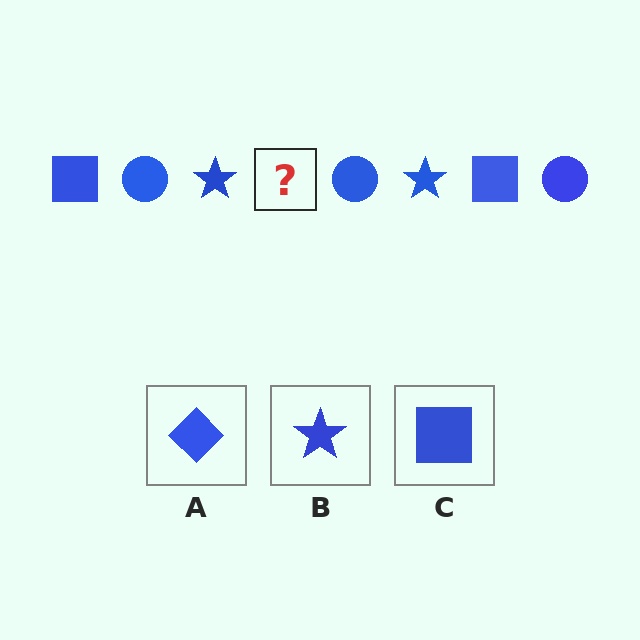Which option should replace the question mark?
Option C.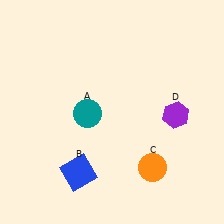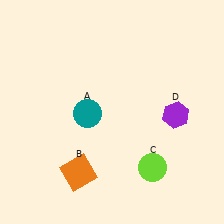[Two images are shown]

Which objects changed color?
B changed from blue to orange. C changed from orange to lime.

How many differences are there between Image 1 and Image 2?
There are 2 differences between the two images.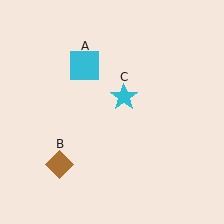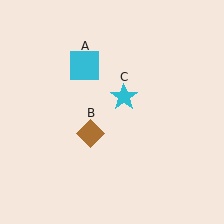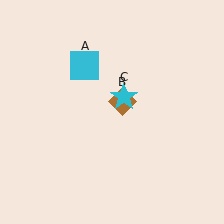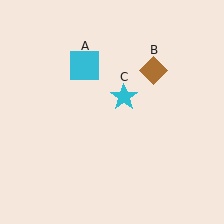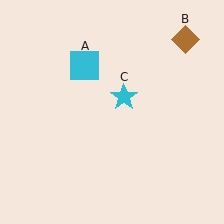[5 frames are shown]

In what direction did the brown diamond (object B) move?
The brown diamond (object B) moved up and to the right.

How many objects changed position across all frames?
1 object changed position: brown diamond (object B).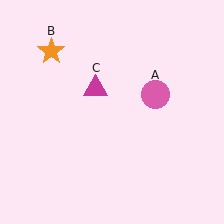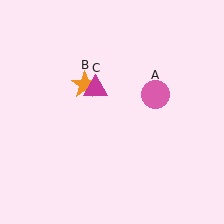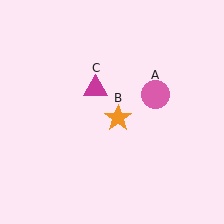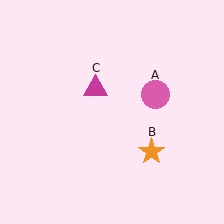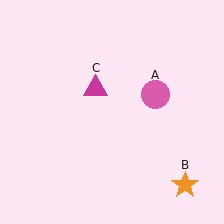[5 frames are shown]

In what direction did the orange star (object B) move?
The orange star (object B) moved down and to the right.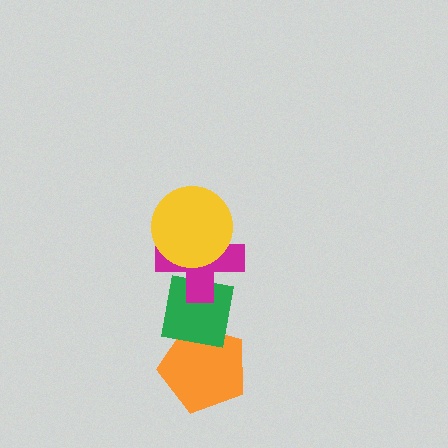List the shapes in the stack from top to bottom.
From top to bottom: the yellow circle, the magenta cross, the green square, the orange pentagon.